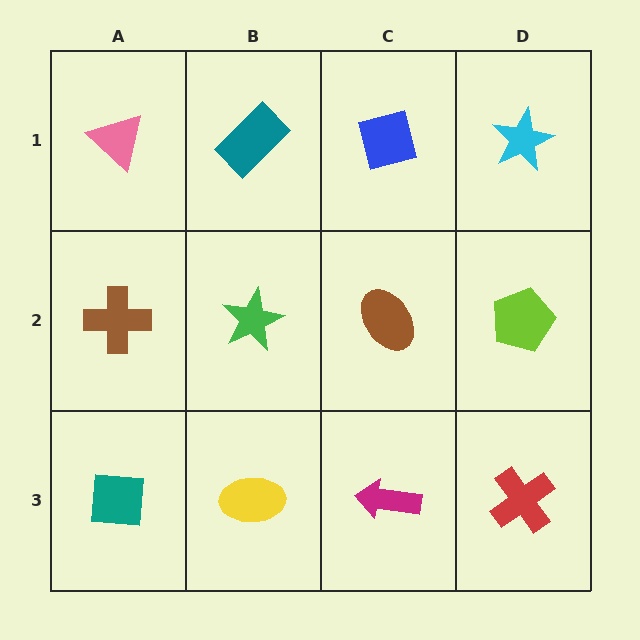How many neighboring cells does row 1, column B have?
3.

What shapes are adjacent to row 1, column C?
A brown ellipse (row 2, column C), a teal rectangle (row 1, column B), a cyan star (row 1, column D).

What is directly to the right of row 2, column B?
A brown ellipse.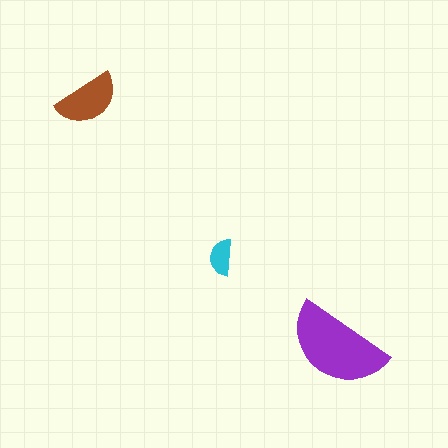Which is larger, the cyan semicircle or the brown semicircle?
The brown one.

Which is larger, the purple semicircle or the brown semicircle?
The purple one.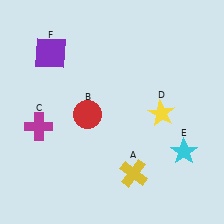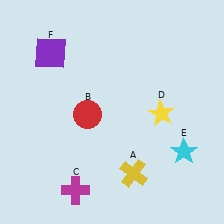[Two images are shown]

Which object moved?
The magenta cross (C) moved down.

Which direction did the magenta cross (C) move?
The magenta cross (C) moved down.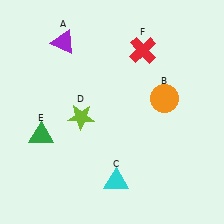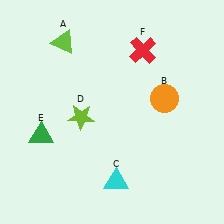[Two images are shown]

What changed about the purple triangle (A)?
In Image 1, A is purple. In Image 2, it changed to lime.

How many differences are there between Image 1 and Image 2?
There is 1 difference between the two images.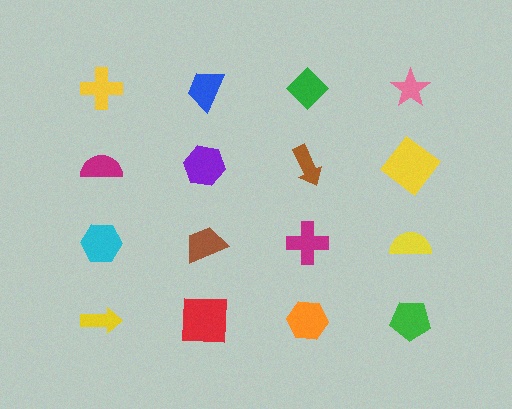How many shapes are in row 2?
4 shapes.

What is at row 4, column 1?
A yellow arrow.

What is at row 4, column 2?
A red square.